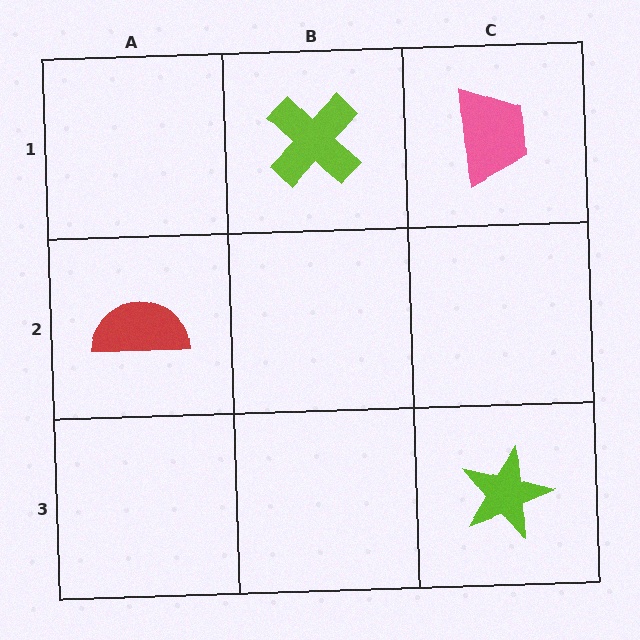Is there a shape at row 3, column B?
No, that cell is empty.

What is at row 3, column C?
A lime star.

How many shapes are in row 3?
1 shape.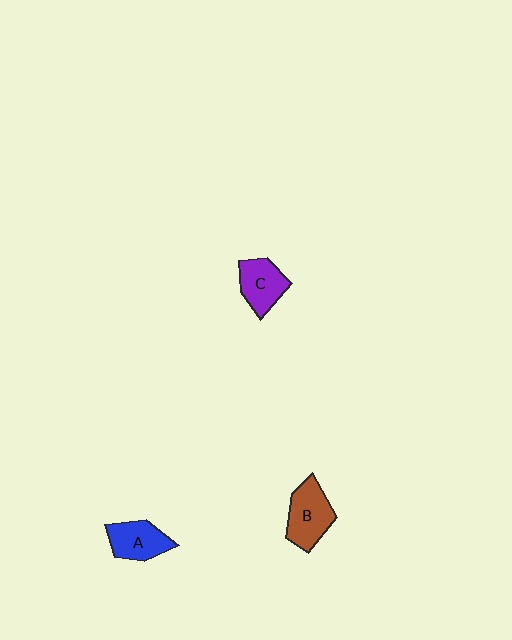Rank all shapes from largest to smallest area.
From largest to smallest: B (brown), A (blue), C (purple).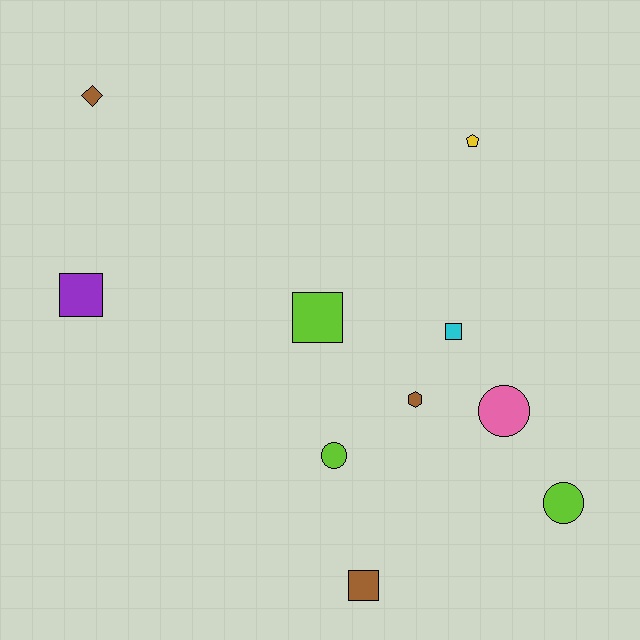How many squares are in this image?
There are 4 squares.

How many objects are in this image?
There are 10 objects.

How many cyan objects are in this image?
There is 1 cyan object.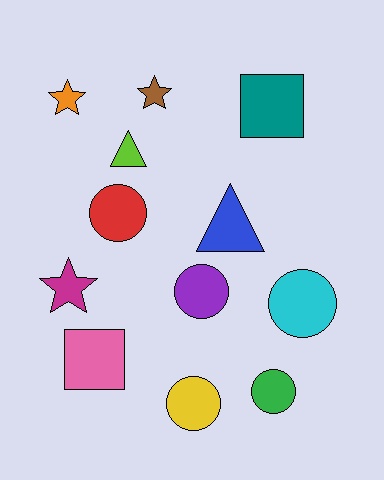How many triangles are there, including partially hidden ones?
There are 2 triangles.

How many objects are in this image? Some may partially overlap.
There are 12 objects.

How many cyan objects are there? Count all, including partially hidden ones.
There is 1 cyan object.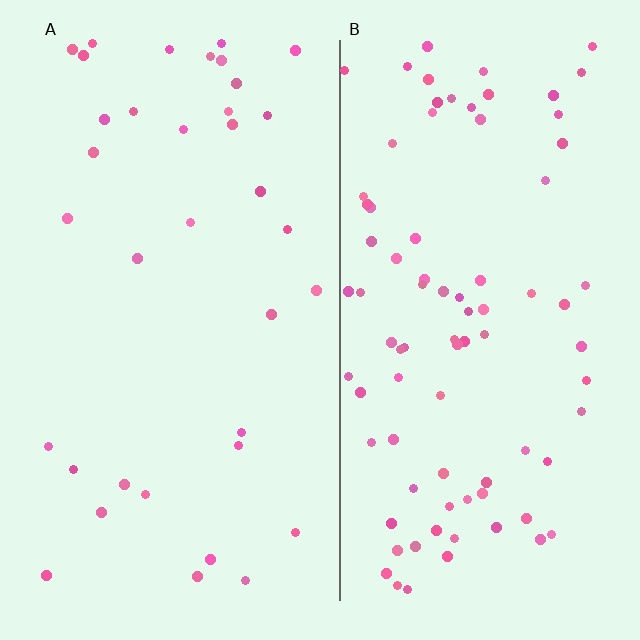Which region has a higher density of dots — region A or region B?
B (the right).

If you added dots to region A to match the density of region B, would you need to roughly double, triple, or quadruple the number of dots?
Approximately double.